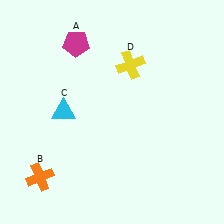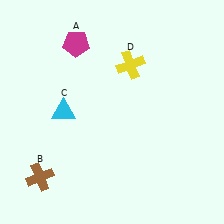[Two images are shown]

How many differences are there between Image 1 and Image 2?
There is 1 difference between the two images.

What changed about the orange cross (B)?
In Image 1, B is orange. In Image 2, it changed to brown.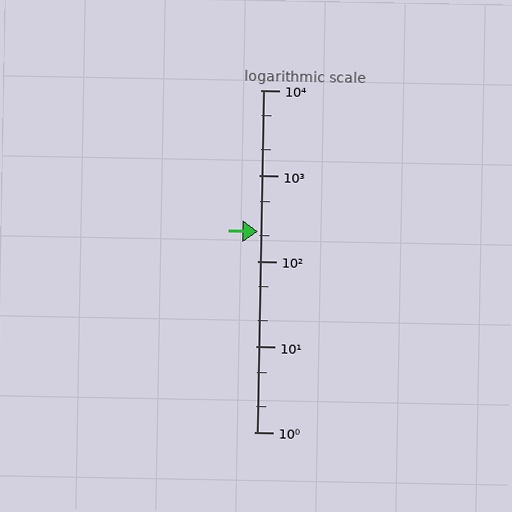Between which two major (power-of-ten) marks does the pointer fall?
The pointer is between 100 and 1000.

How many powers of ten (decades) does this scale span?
The scale spans 4 decades, from 1 to 10000.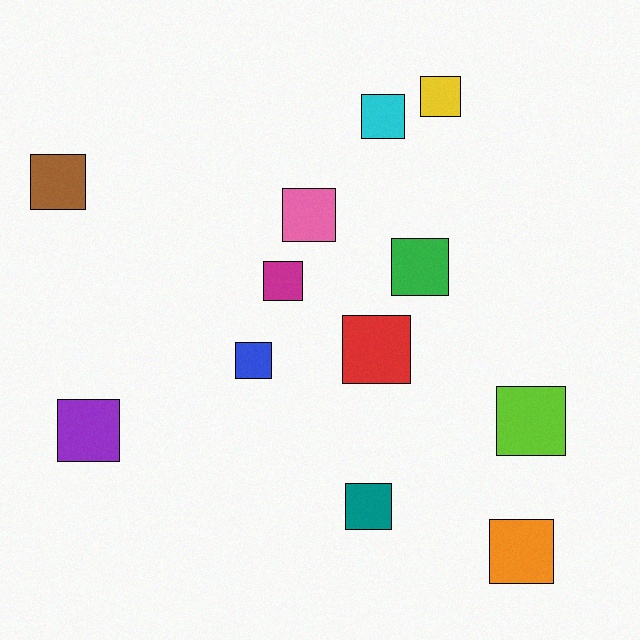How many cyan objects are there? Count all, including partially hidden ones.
There is 1 cyan object.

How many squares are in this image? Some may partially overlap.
There are 12 squares.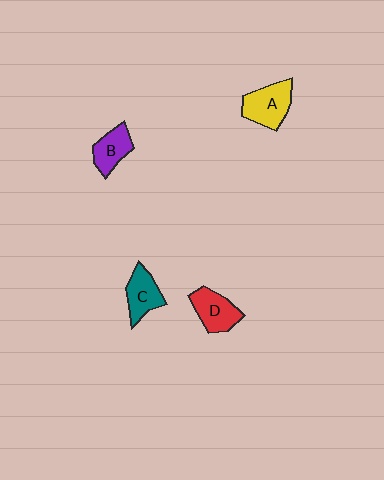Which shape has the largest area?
Shape A (yellow).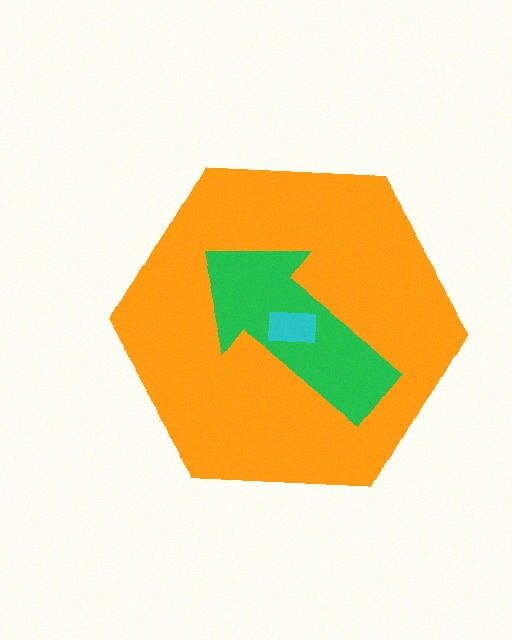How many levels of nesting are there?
3.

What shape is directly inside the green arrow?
The cyan rectangle.